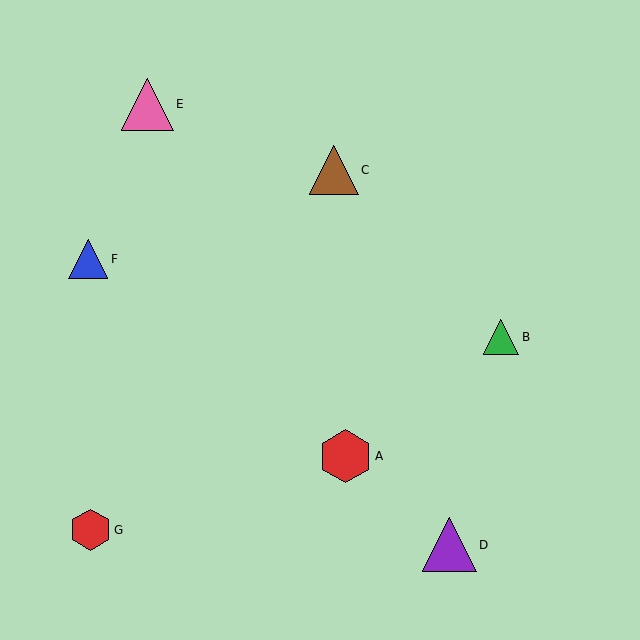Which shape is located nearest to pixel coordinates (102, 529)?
The red hexagon (labeled G) at (91, 530) is nearest to that location.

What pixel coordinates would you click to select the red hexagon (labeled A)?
Click at (346, 456) to select the red hexagon A.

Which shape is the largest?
The purple triangle (labeled D) is the largest.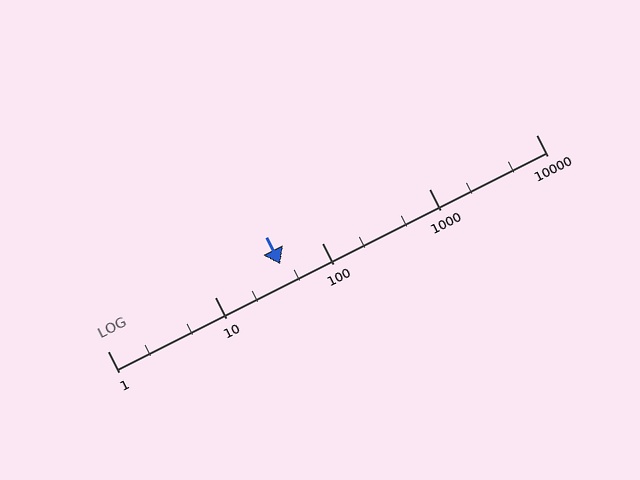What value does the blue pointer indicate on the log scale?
The pointer indicates approximately 41.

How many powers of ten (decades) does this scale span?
The scale spans 4 decades, from 1 to 10000.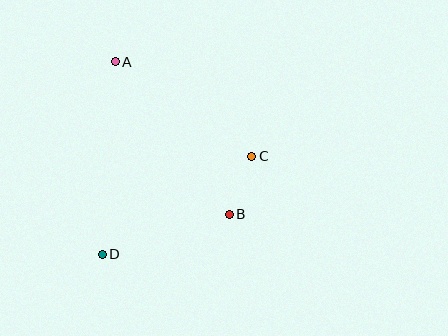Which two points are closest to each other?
Points B and C are closest to each other.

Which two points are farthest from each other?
Points A and D are farthest from each other.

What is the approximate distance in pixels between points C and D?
The distance between C and D is approximately 179 pixels.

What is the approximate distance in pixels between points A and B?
The distance between A and B is approximately 191 pixels.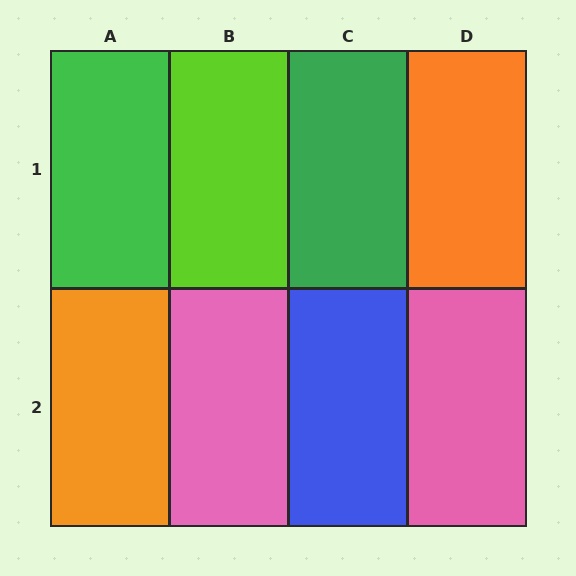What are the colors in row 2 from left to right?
Orange, pink, blue, pink.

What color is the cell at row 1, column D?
Orange.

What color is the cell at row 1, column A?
Green.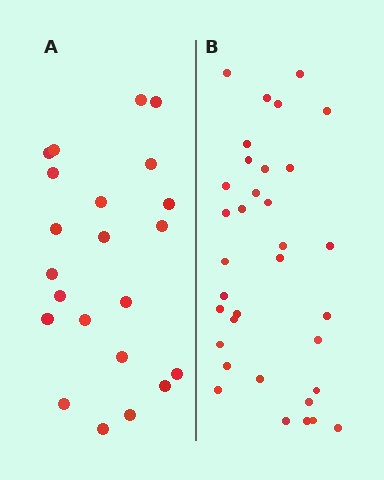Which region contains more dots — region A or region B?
Region B (the right region) has more dots.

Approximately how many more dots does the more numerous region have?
Region B has roughly 12 or so more dots than region A.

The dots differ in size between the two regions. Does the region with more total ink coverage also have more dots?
No. Region A has more total ink coverage because its dots are larger, but region B actually contains more individual dots. Total area can be misleading — the number of items is what matters here.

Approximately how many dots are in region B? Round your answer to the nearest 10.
About 30 dots. (The exact count is 34, which rounds to 30.)